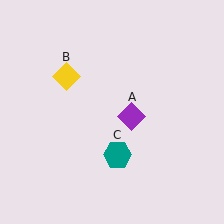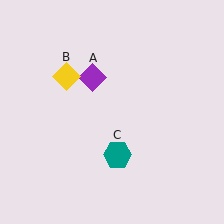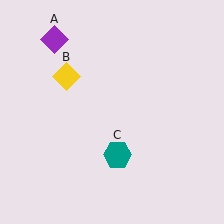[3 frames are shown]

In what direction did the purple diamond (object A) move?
The purple diamond (object A) moved up and to the left.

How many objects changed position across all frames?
1 object changed position: purple diamond (object A).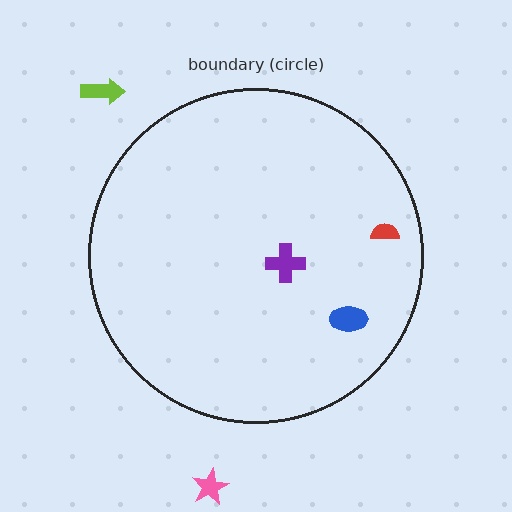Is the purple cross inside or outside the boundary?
Inside.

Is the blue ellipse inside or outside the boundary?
Inside.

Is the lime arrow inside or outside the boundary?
Outside.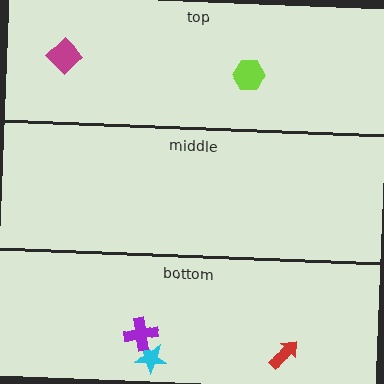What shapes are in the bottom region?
The cyan star, the purple cross, the red arrow.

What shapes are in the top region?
The lime hexagon, the magenta diamond.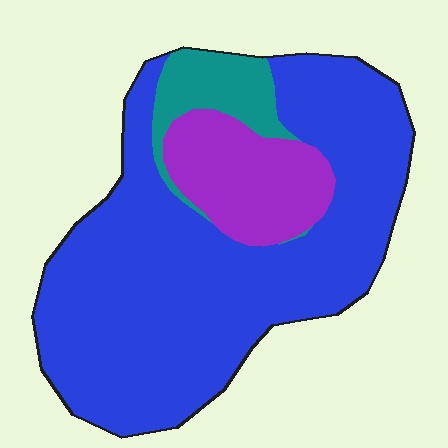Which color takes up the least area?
Teal, at roughly 10%.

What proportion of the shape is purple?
Purple takes up about one sixth (1/6) of the shape.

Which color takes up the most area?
Blue, at roughly 75%.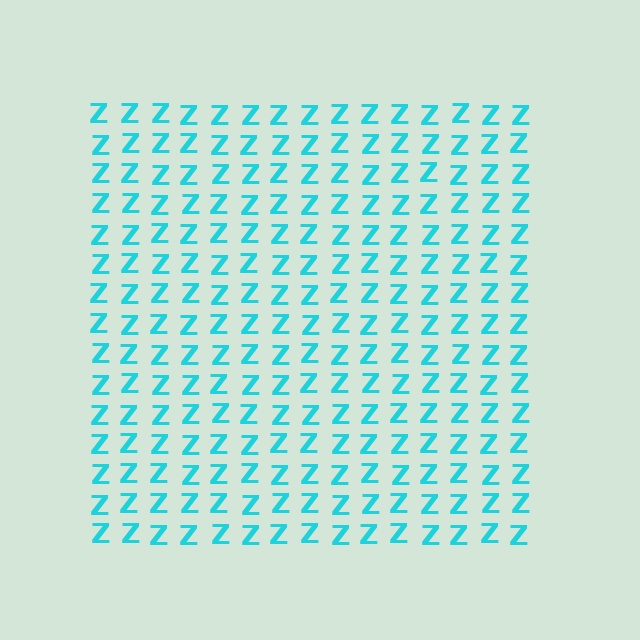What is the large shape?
The large shape is a square.